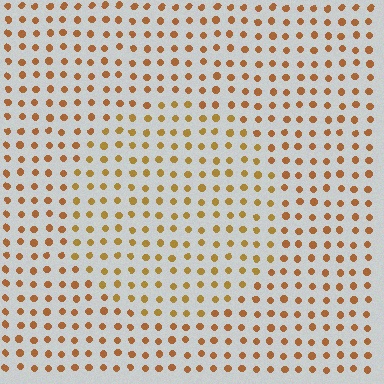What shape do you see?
I see a circle.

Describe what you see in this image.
The image is filled with small brown elements in a uniform arrangement. A circle-shaped region is visible where the elements are tinted to a slightly different hue, forming a subtle color boundary.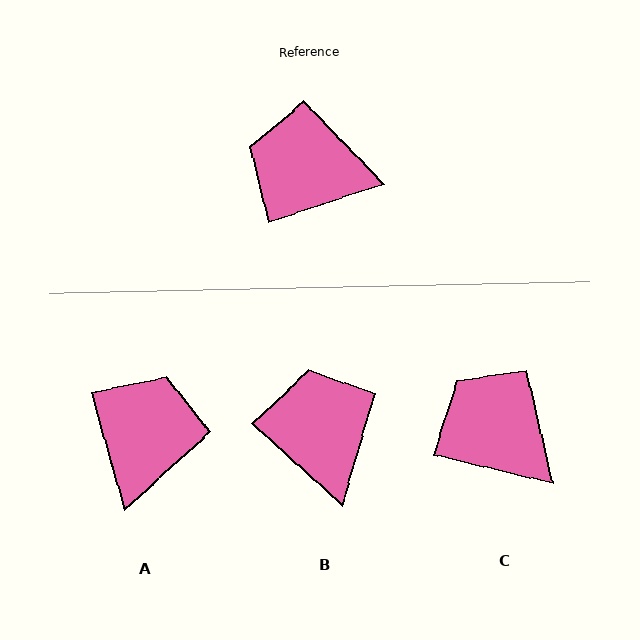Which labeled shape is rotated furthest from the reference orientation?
A, about 92 degrees away.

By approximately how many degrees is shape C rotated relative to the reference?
Approximately 32 degrees clockwise.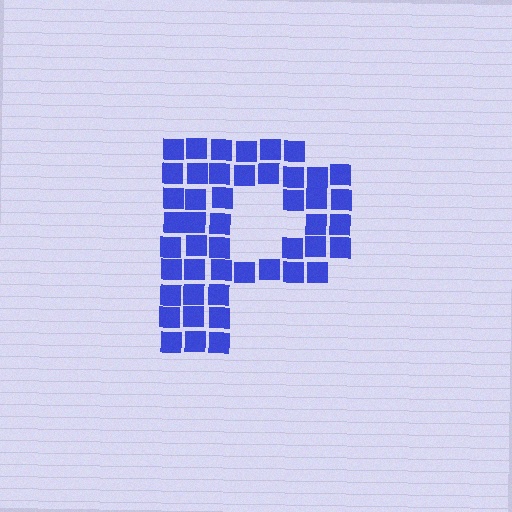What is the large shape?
The large shape is the letter P.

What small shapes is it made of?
It is made of small squares.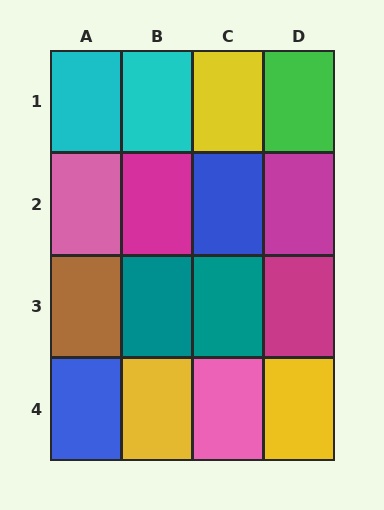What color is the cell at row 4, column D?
Yellow.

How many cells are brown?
1 cell is brown.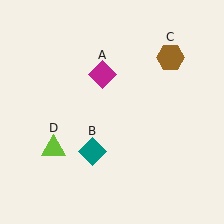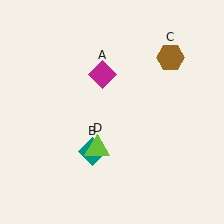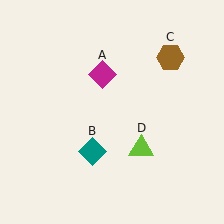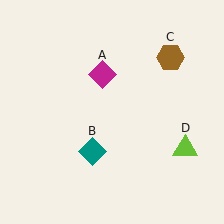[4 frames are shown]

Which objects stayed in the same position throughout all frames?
Magenta diamond (object A) and teal diamond (object B) and brown hexagon (object C) remained stationary.